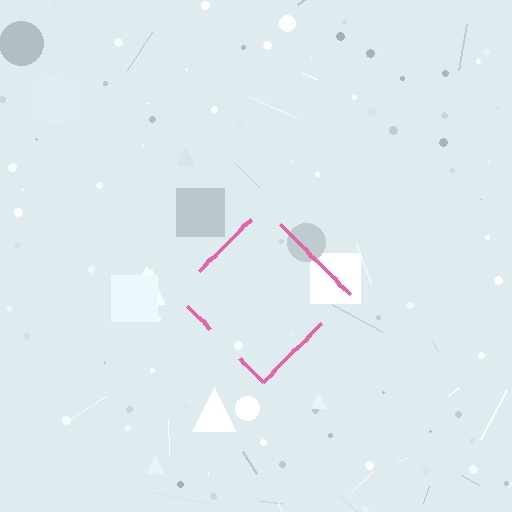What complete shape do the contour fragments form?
The contour fragments form a diamond.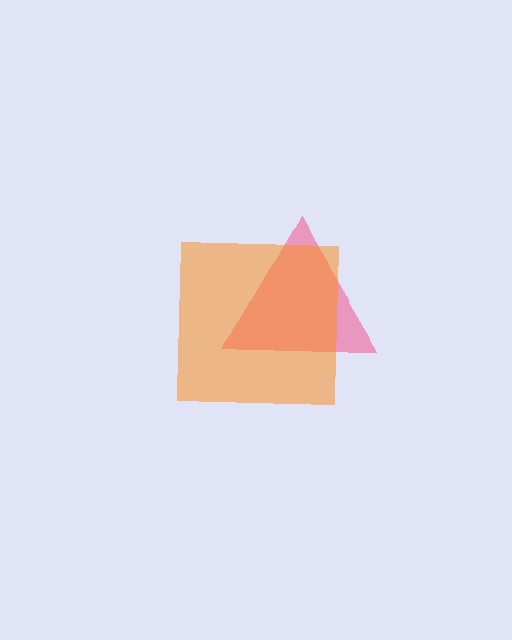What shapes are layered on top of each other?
The layered shapes are: a pink triangle, an orange square.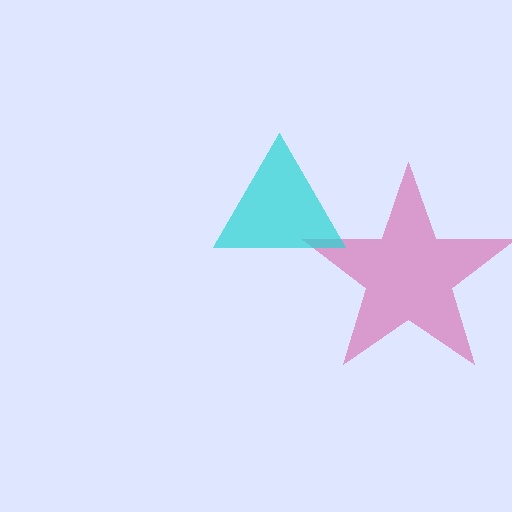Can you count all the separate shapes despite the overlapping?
Yes, there are 2 separate shapes.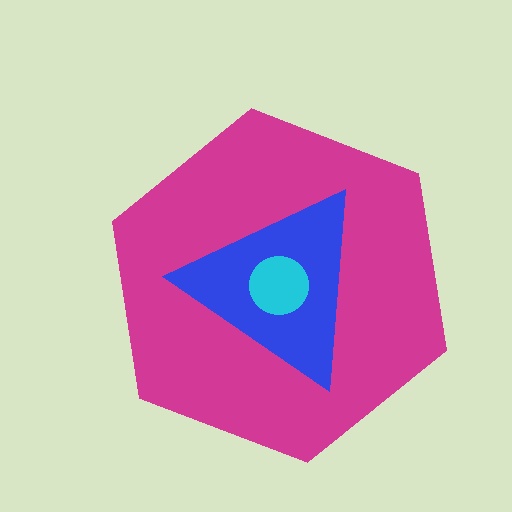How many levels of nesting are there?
3.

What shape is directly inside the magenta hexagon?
The blue triangle.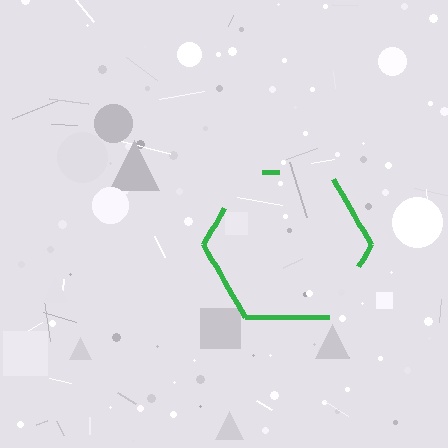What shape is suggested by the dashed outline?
The dashed outline suggests a hexagon.